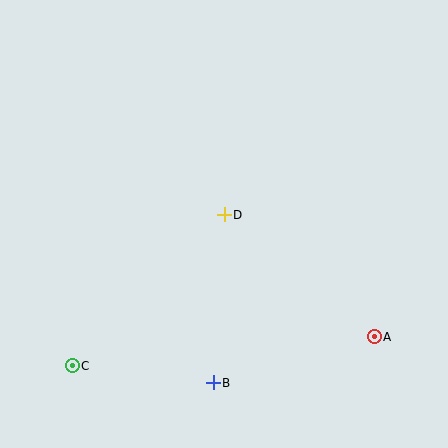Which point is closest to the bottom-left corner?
Point C is closest to the bottom-left corner.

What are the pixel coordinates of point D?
Point D is at (224, 215).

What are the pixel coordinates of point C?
Point C is at (72, 366).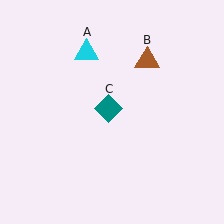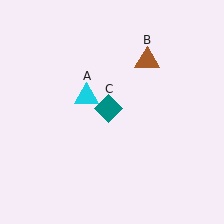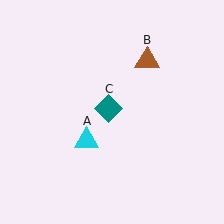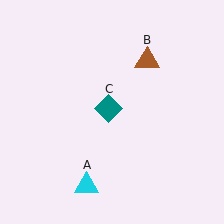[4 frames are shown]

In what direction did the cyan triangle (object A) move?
The cyan triangle (object A) moved down.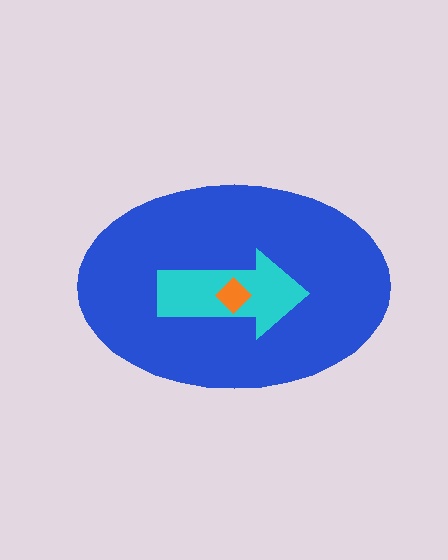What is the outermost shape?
The blue ellipse.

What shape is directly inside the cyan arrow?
The orange diamond.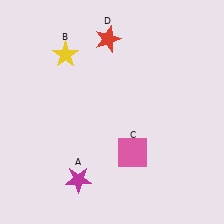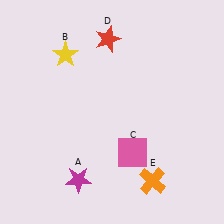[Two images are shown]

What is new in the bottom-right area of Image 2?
An orange cross (E) was added in the bottom-right area of Image 2.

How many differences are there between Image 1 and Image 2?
There is 1 difference between the two images.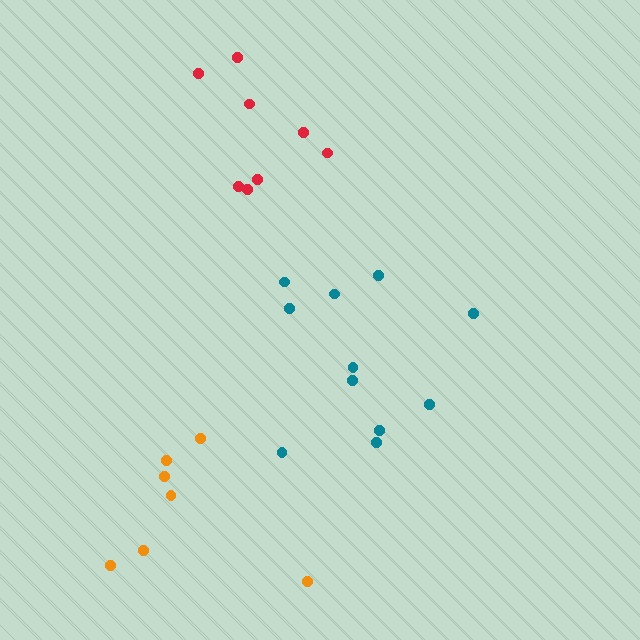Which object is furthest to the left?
The orange cluster is leftmost.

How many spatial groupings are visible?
There are 3 spatial groupings.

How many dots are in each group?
Group 1: 11 dots, Group 2: 8 dots, Group 3: 7 dots (26 total).